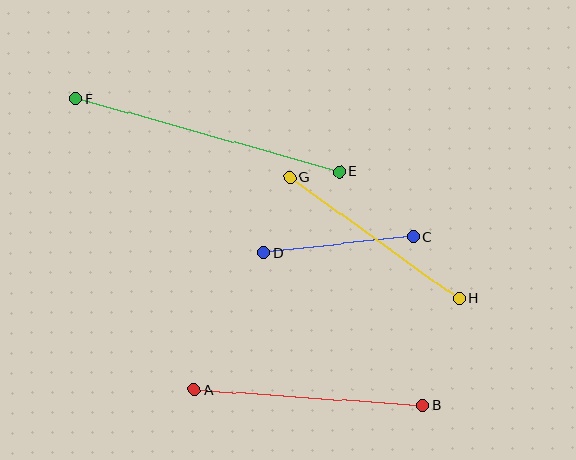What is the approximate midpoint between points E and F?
The midpoint is at approximately (208, 135) pixels.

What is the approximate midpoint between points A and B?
The midpoint is at approximately (309, 397) pixels.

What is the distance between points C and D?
The distance is approximately 150 pixels.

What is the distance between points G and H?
The distance is approximately 208 pixels.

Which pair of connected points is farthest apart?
Points E and F are farthest apart.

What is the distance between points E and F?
The distance is approximately 275 pixels.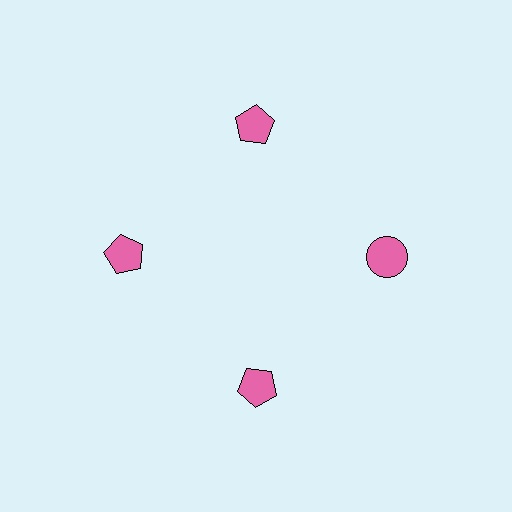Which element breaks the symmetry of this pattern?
The pink circle at roughly the 3 o'clock position breaks the symmetry. All other shapes are pink pentagons.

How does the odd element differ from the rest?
It has a different shape: circle instead of pentagon.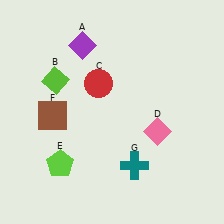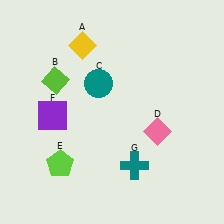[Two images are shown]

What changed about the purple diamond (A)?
In Image 1, A is purple. In Image 2, it changed to yellow.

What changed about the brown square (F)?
In Image 1, F is brown. In Image 2, it changed to purple.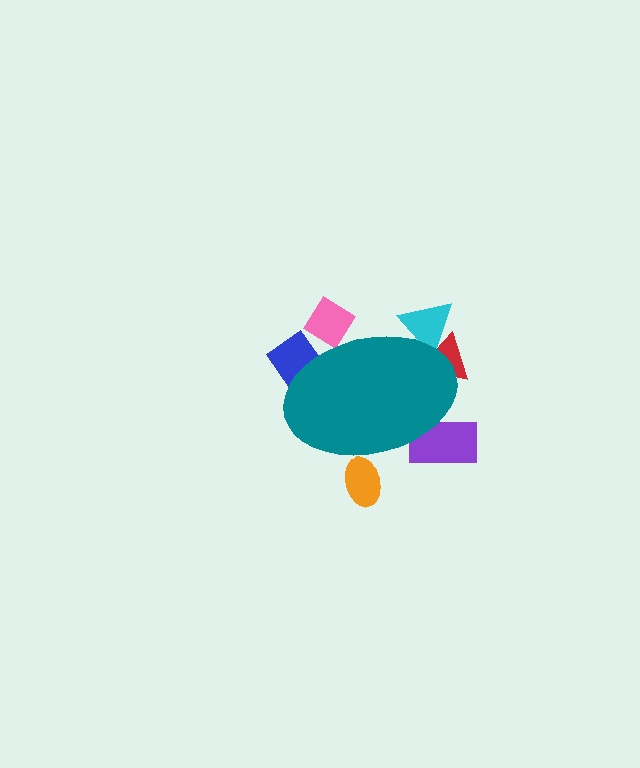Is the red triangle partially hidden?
Yes, the red triangle is partially hidden behind the teal ellipse.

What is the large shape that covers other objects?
A teal ellipse.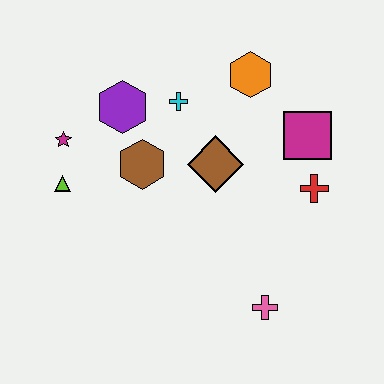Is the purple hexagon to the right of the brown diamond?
No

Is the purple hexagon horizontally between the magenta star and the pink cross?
Yes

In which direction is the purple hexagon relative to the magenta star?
The purple hexagon is to the right of the magenta star.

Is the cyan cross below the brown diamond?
No